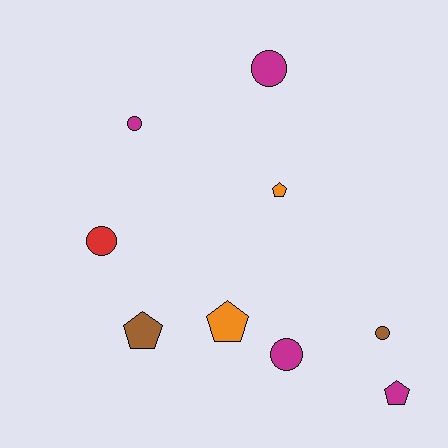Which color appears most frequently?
Magenta, with 4 objects.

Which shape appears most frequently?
Circle, with 5 objects.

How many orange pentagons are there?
There are 2 orange pentagons.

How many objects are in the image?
There are 9 objects.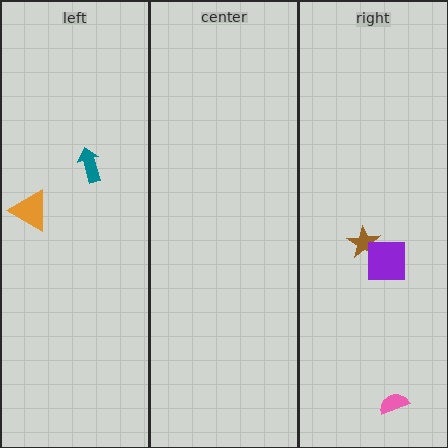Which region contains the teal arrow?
The left region.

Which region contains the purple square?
The right region.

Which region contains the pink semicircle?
The right region.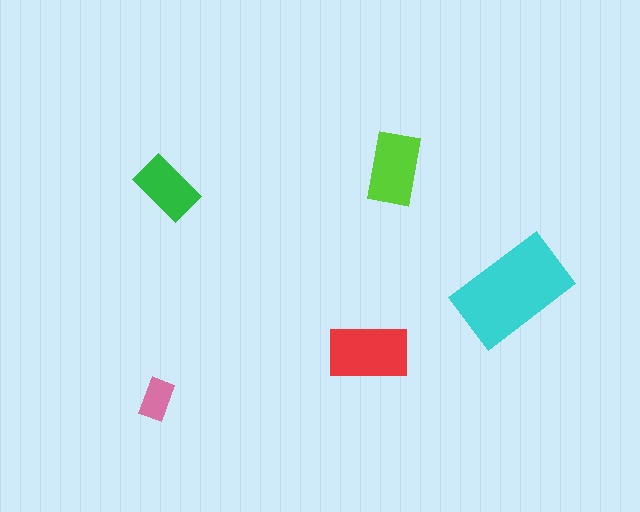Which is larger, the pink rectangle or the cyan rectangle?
The cyan one.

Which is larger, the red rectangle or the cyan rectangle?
The cyan one.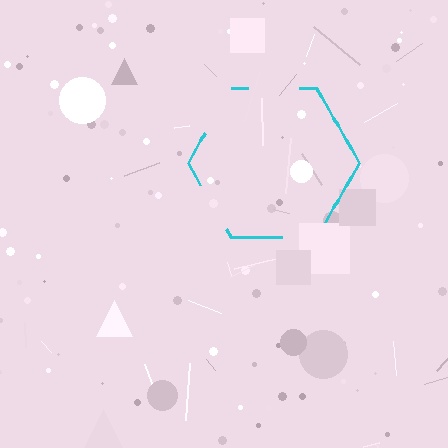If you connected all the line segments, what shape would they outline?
They would outline a hexagon.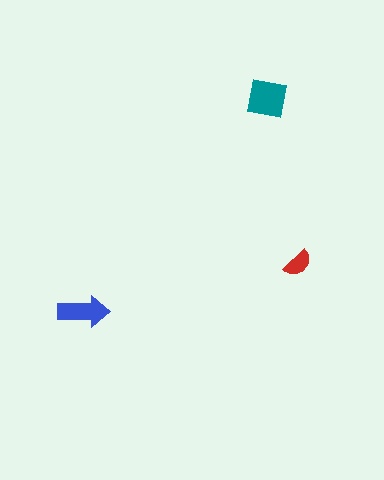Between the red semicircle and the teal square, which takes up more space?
The teal square.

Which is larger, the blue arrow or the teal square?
The teal square.